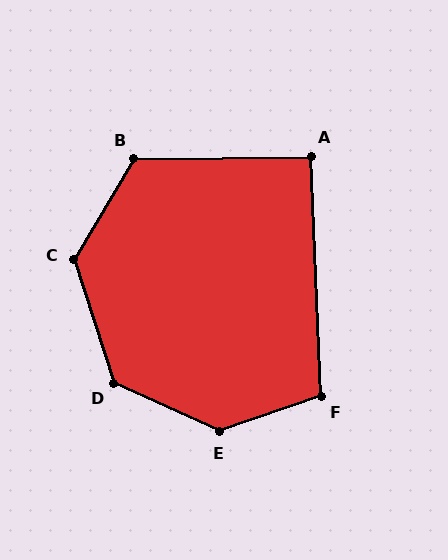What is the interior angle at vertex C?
Approximately 132 degrees (obtuse).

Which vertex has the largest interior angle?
E, at approximately 137 degrees.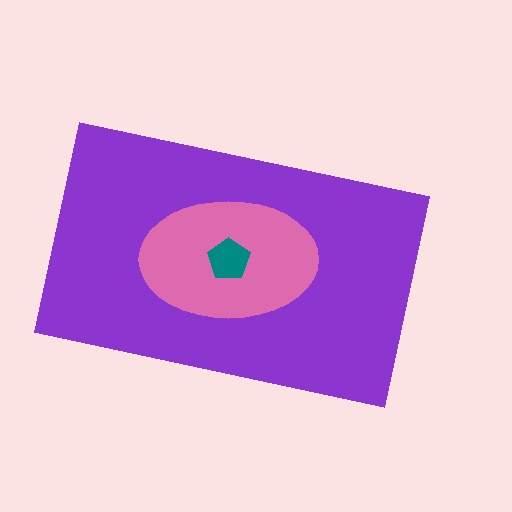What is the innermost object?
The teal pentagon.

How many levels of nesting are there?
3.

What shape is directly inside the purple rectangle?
The pink ellipse.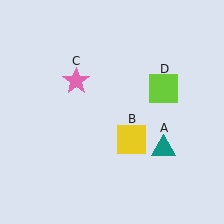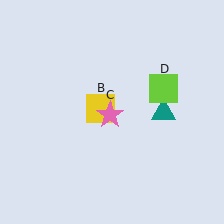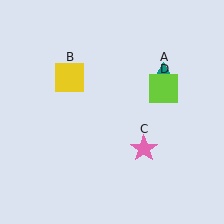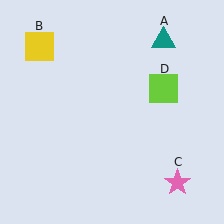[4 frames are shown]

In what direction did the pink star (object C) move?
The pink star (object C) moved down and to the right.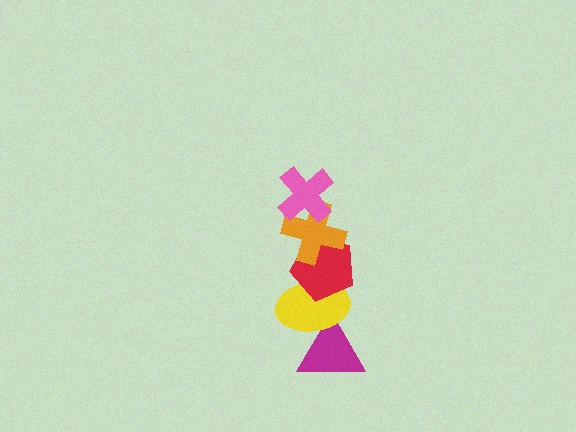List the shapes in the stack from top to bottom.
From top to bottom: the pink cross, the orange cross, the red pentagon, the yellow ellipse, the magenta triangle.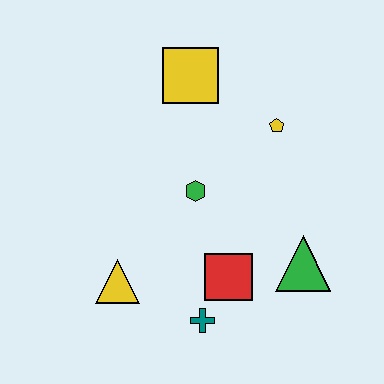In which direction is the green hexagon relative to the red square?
The green hexagon is above the red square.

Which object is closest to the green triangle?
The red square is closest to the green triangle.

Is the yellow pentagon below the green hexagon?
No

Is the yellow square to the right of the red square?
No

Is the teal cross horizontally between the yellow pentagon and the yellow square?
Yes